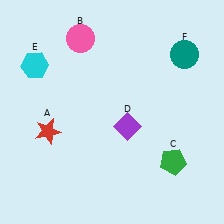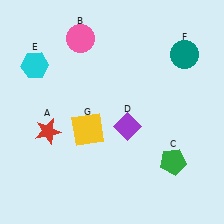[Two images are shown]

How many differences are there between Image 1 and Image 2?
There is 1 difference between the two images.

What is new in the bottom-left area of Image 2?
A yellow square (G) was added in the bottom-left area of Image 2.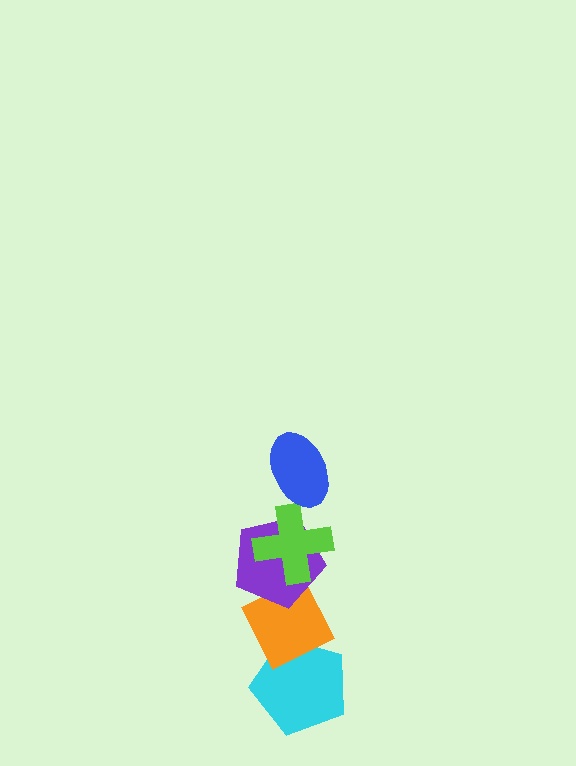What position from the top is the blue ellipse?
The blue ellipse is 1st from the top.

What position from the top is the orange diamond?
The orange diamond is 4th from the top.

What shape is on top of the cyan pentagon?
The orange diamond is on top of the cyan pentagon.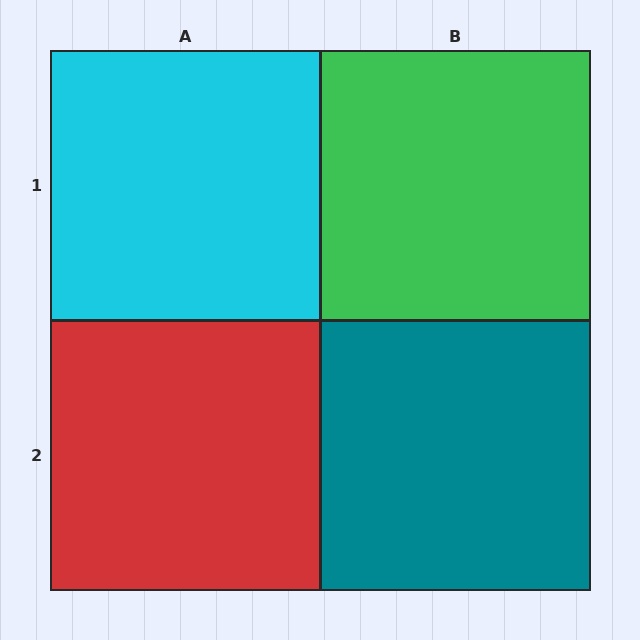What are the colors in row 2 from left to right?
Red, teal.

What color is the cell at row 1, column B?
Green.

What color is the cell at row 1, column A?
Cyan.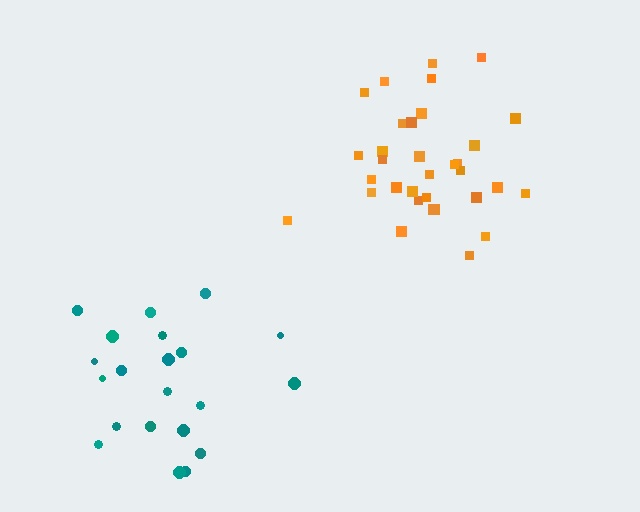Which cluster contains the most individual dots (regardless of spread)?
Orange (33).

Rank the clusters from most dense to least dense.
orange, teal.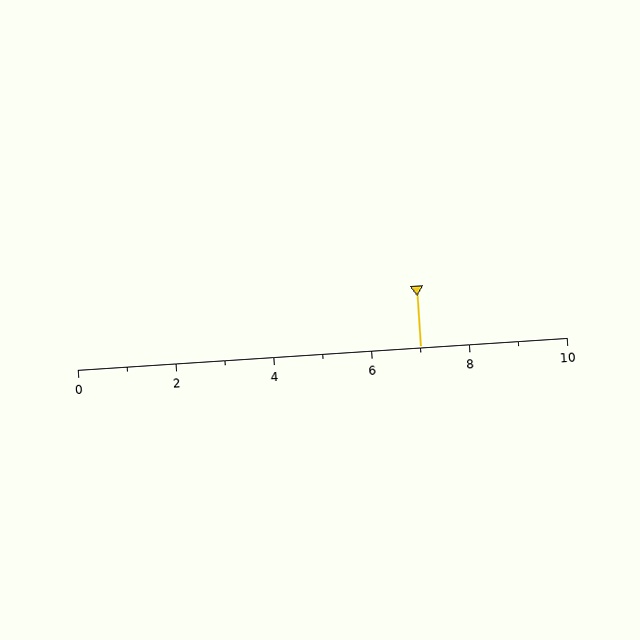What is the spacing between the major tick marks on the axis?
The major ticks are spaced 2 apart.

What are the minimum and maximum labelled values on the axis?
The axis runs from 0 to 10.